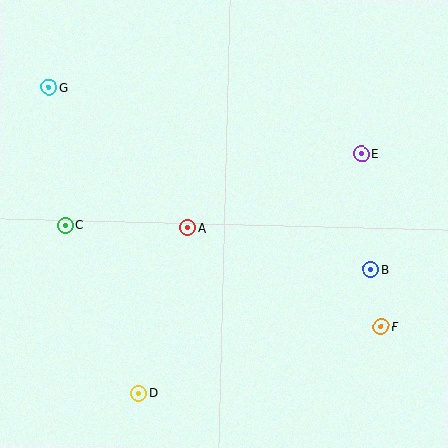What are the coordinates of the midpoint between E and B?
The midpoint between E and B is at (366, 211).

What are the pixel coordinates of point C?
Point C is at (65, 225).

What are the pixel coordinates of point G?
Point G is at (49, 88).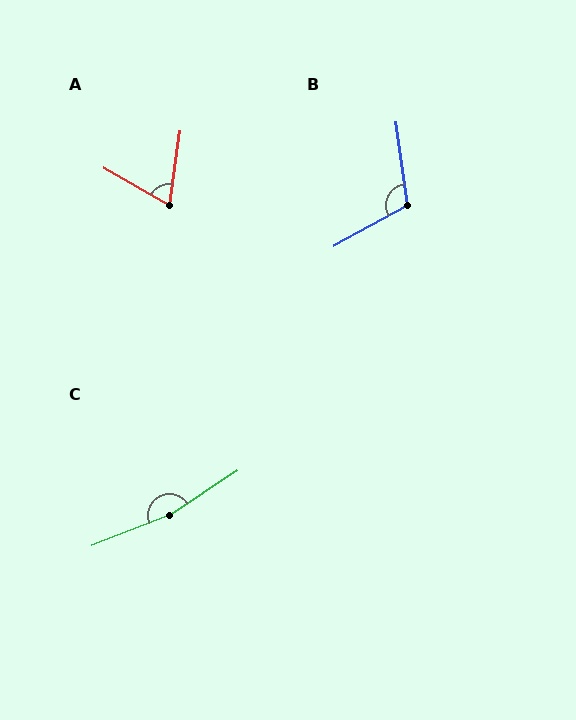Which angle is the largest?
C, at approximately 168 degrees.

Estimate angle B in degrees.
Approximately 111 degrees.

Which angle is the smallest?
A, at approximately 69 degrees.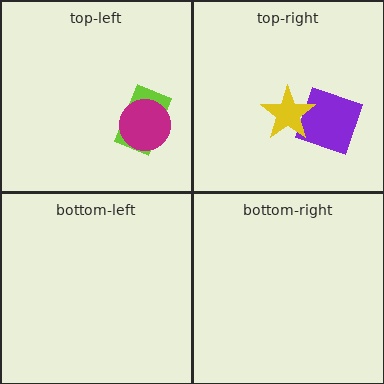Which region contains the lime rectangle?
The top-left region.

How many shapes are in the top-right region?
2.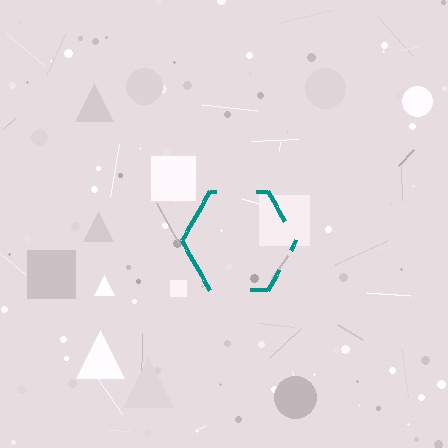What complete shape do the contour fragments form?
The contour fragments form a hexagon.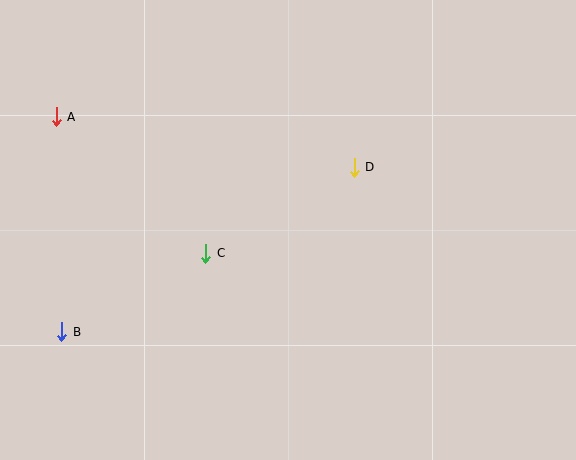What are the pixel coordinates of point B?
Point B is at (62, 332).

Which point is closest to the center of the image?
Point C at (206, 253) is closest to the center.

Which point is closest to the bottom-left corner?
Point B is closest to the bottom-left corner.